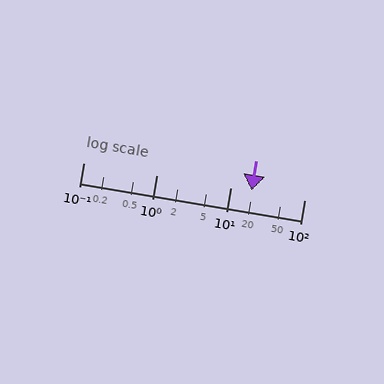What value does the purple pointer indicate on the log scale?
The pointer indicates approximately 19.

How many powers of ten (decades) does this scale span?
The scale spans 3 decades, from 0.1 to 100.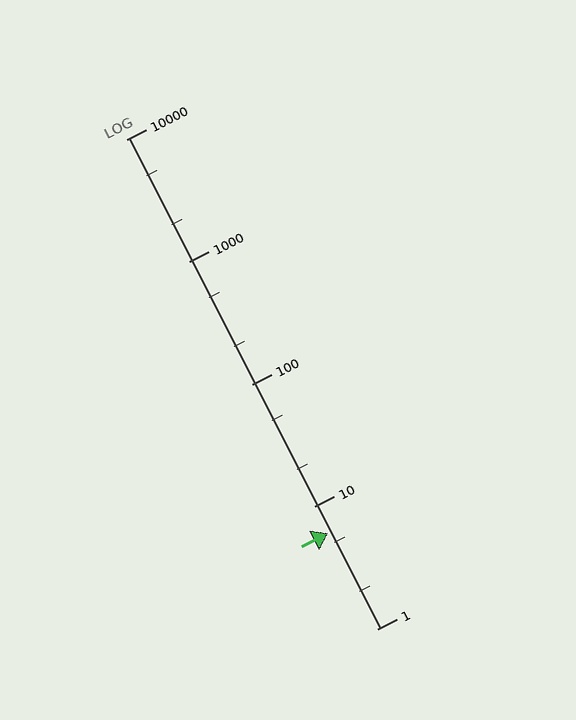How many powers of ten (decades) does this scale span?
The scale spans 4 decades, from 1 to 10000.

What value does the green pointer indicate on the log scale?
The pointer indicates approximately 6.1.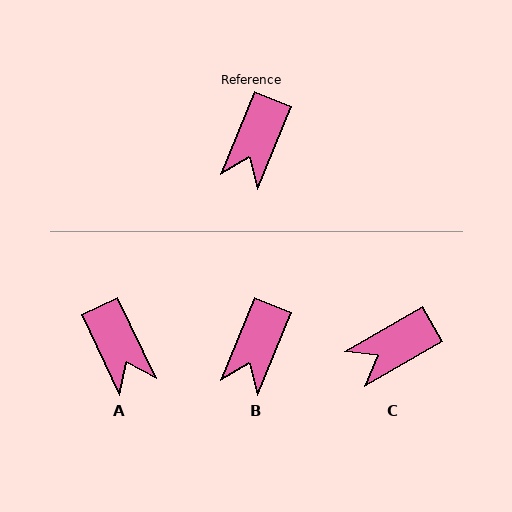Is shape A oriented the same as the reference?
No, it is off by about 48 degrees.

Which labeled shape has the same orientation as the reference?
B.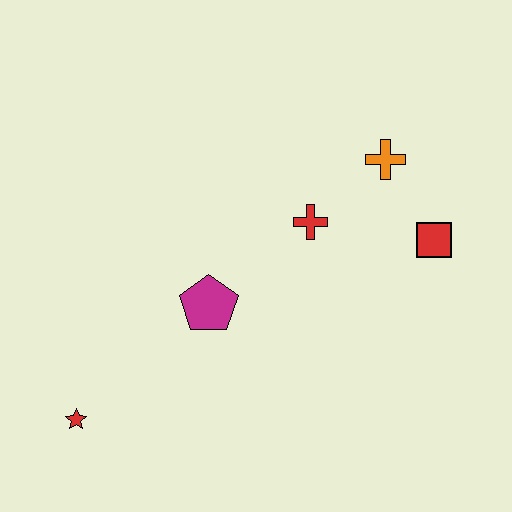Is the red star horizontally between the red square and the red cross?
No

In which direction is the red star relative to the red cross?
The red star is to the left of the red cross.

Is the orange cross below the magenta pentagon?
No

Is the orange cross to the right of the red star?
Yes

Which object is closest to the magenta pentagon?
The red cross is closest to the magenta pentagon.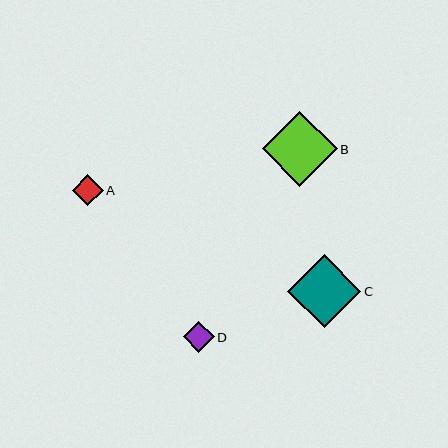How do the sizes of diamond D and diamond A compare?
Diamond D and diamond A are approximately the same size.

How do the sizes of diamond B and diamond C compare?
Diamond B and diamond C are approximately the same size.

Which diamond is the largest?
Diamond B is the largest with a size of approximately 75 pixels.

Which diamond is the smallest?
Diamond A is the smallest with a size of approximately 31 pixels.